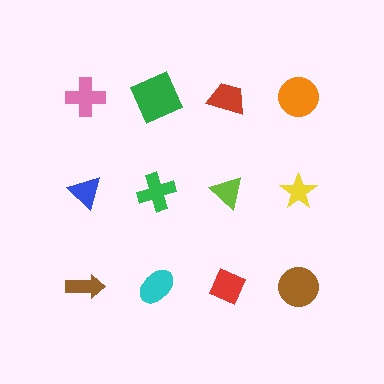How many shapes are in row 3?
4 shapes.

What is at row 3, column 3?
A red diamond.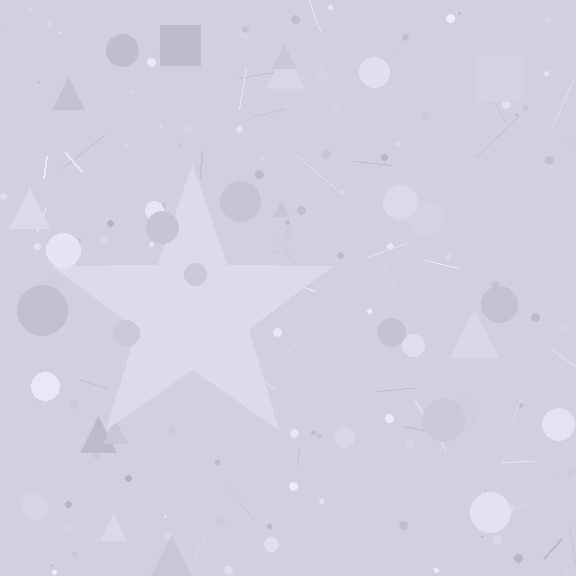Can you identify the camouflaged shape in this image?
The camouflaged shape is a star.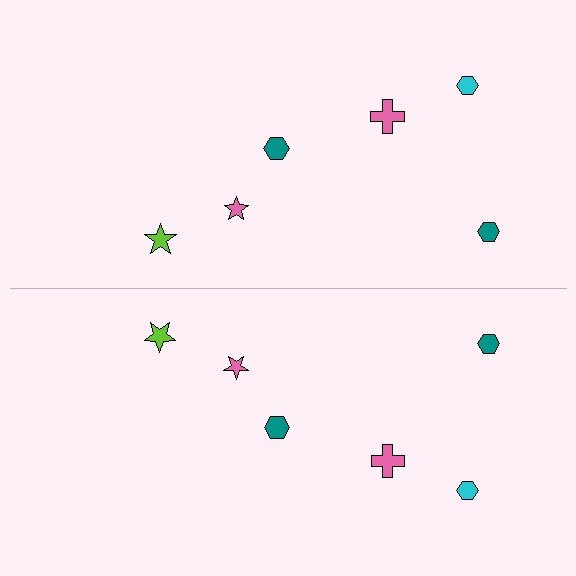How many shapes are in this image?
There are 12 shapes in this image.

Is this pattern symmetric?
Yes, this pattern has bilateral (reflection) symmetry.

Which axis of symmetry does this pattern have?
The pattern has a horizontal axis of symmetry running through the center of the image.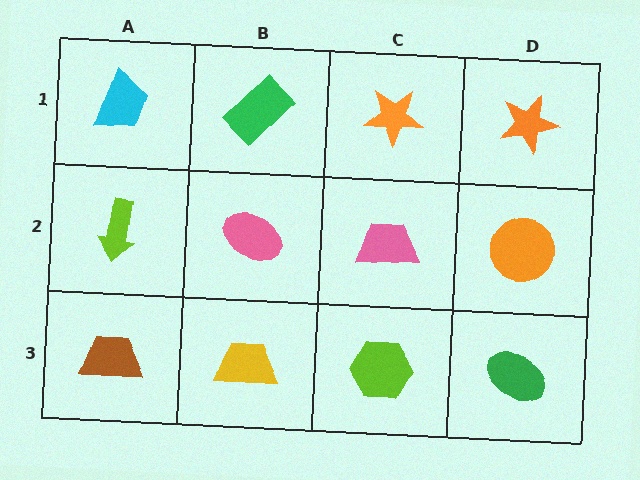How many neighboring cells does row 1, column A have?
2.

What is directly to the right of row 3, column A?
A yellow trapezoid.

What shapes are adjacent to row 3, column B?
A pink ellipse (row 2, column B), a brown trapezoid (row 3, column A), a lime hexagon (row 3, column C).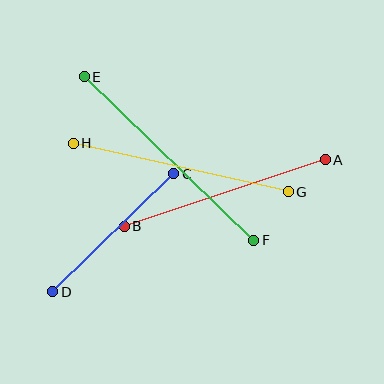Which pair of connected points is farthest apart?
Points E and F are farthest apart.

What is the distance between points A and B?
The distance is approximately 211 pixels.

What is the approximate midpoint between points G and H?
The midpoint is at approximately (181, 168) pixels.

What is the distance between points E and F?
The distance is approximately 236 pixels.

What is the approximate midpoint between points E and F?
The midpoint is at approximately (169, 159) pixels.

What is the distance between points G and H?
The distance is approximately 221 pixels.